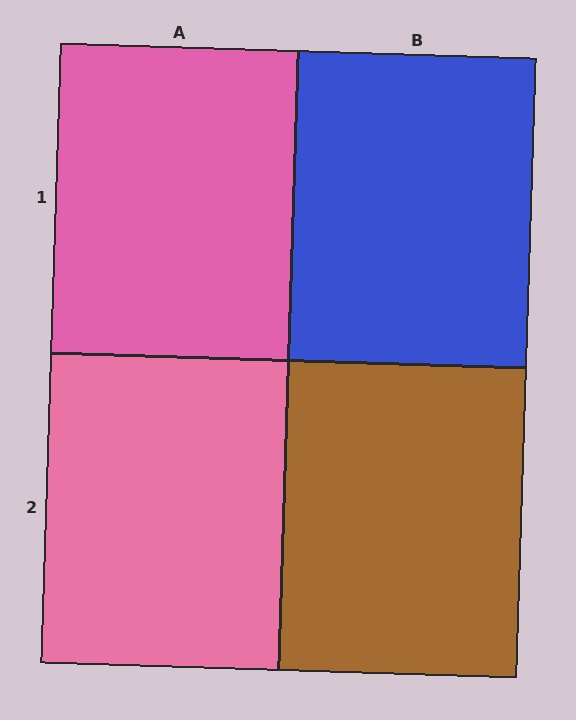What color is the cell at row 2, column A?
Pink.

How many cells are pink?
2 cells are pink.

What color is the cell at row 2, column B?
Brown.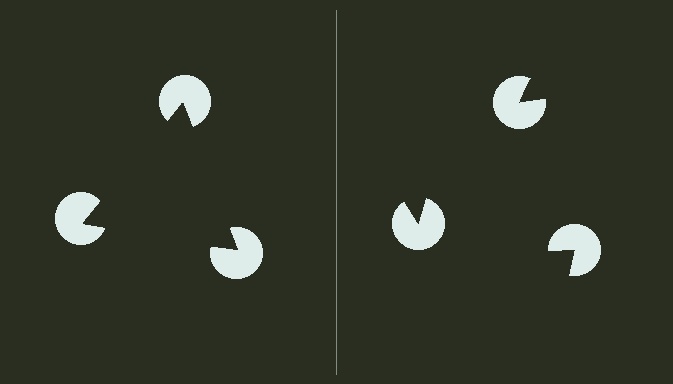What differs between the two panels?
The pac-man discs are positioned identically on both sides; only the wedge orientations differ. On the left they align to a triangle; on the right they are misaligned.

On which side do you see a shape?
An illusory triangle appears on the left side. On the right side the wedge cuts are rotated, so no coherent shape forms.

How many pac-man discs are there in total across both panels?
6 — 3 on each side.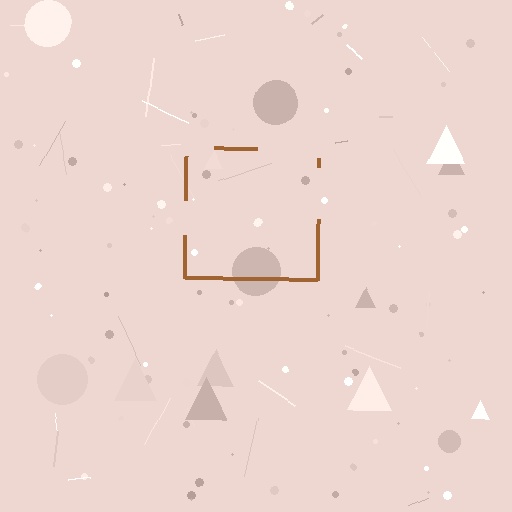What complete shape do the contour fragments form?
The contour fragments form a square.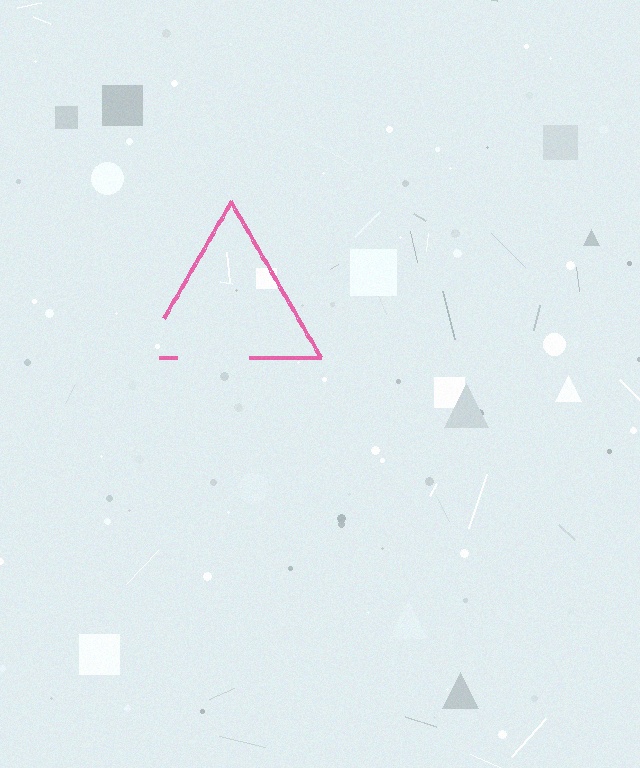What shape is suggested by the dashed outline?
The dashed outline suggests a triangle.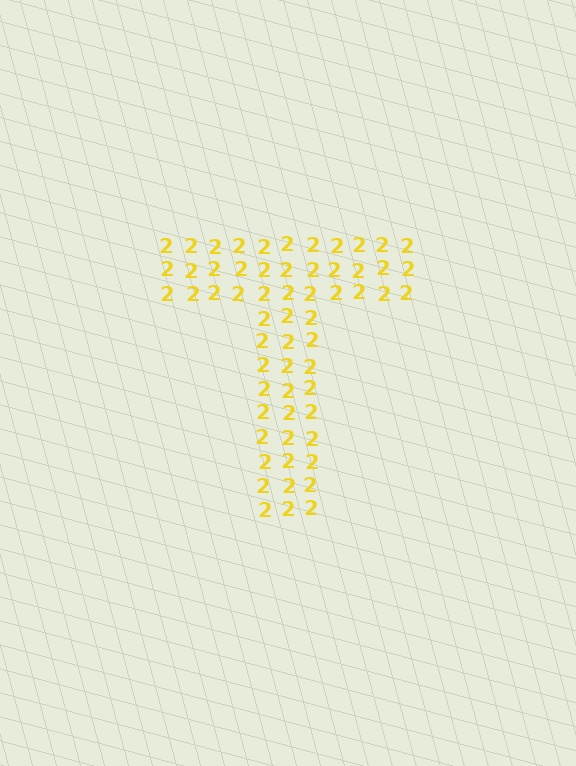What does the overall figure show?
The overall figure shows the letter T.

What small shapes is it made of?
It is made of small digit 2's.